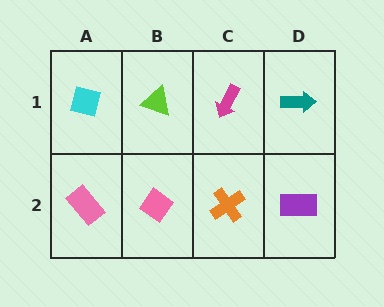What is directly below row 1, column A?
A pink rectangle.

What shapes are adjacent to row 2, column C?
A magenta arrow (row 1, column C), a pink diamond (row 2, column B), a purple rectangle (row 2, column D).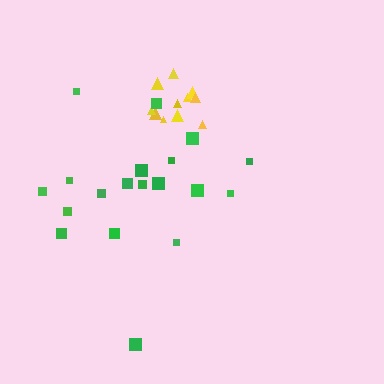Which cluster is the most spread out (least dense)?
Green.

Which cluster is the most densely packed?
Yellow.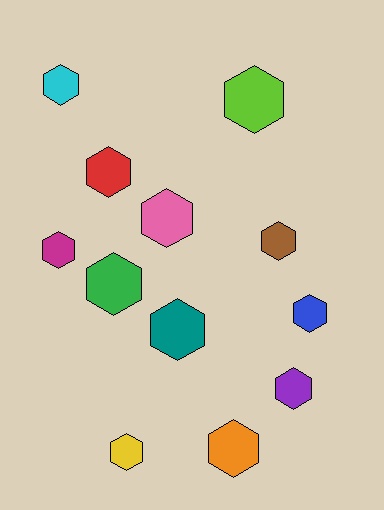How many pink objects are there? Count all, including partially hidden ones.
There is 1 pink object.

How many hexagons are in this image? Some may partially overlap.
There are 12 hexagons.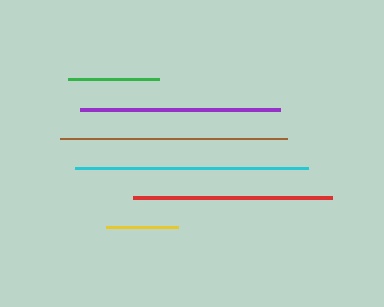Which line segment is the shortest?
The yellow line is the shortest at approximately 72 pixels.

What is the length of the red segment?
The red segment is approximately 199 pixels long.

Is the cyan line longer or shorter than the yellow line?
The cyan line is longer than the yellow line.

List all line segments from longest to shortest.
From longest to shortest: cyan, brown, purple, red, green, yellow.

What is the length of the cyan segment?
The cyan segment is approximately 233 pixels long.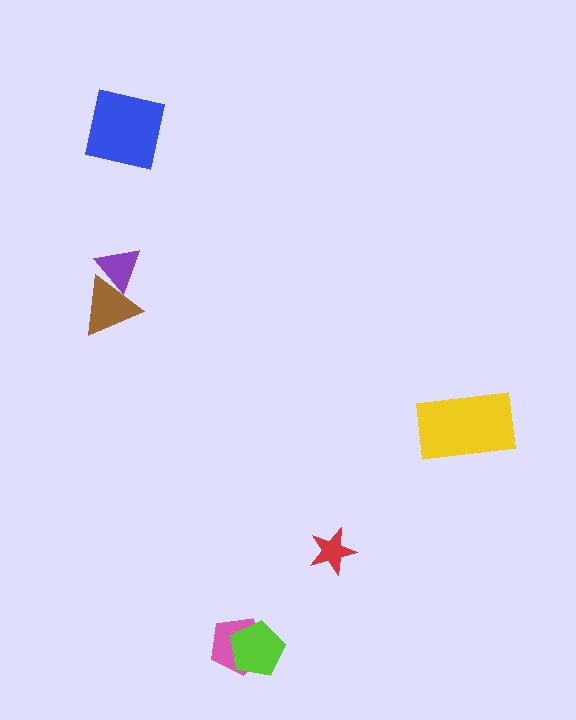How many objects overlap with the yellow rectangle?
0 objects overlap with the yellow rectangle.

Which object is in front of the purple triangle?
The brown triangle is in front of the purple triangle.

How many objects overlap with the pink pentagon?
1 object overlaps with the pink pentagon.